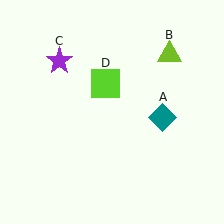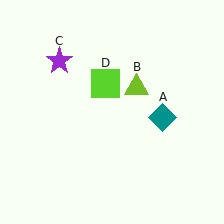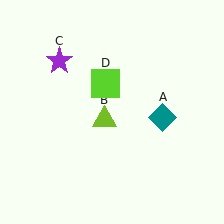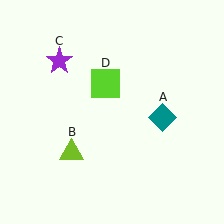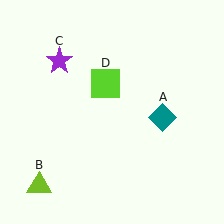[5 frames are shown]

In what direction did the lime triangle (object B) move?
The lime triangle (object B) moved down and to the left.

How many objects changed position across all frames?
1 object changed position: lime triangle (object B).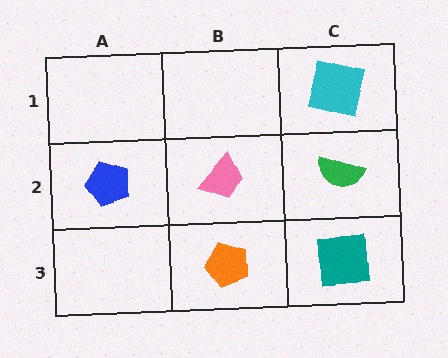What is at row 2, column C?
A green semicircle.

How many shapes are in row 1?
1 shape.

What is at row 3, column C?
A teal square.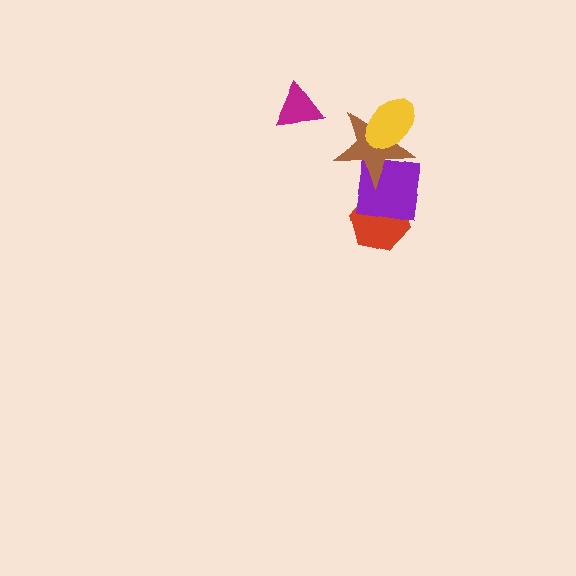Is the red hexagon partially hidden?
Yes, it is partially covered by another shape.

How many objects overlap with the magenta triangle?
0 objects overlap with the magenta triangle.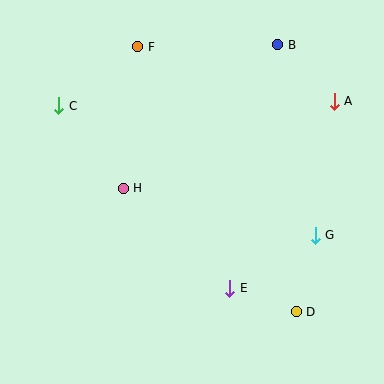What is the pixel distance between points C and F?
The distance between C and F is 98 pixels.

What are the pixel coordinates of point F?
Point F is at (138, 47).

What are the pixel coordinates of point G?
Point G is at (315, 235).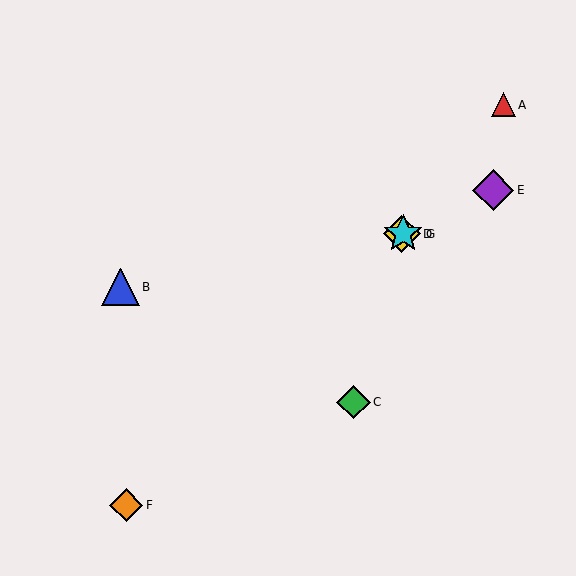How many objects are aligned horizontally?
2 objects (D, G) are aligned horizontally.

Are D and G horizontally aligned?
Yes, both are at y≈234.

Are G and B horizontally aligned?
No, G is at y≈234 and B is at y≈287.